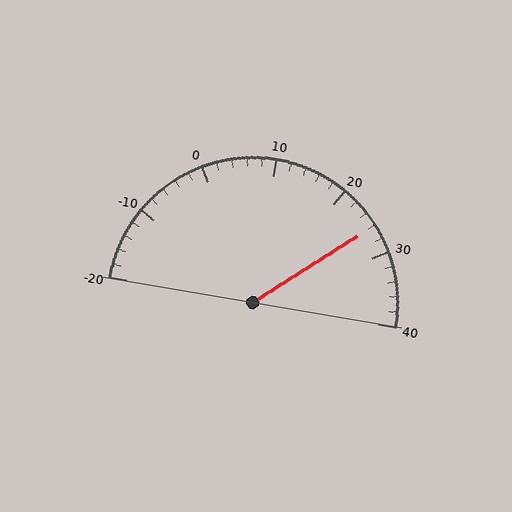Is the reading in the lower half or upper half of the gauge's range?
The reading is in the upper half of the range (-20 to 40).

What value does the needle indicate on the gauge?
The needle indicates approximately 26.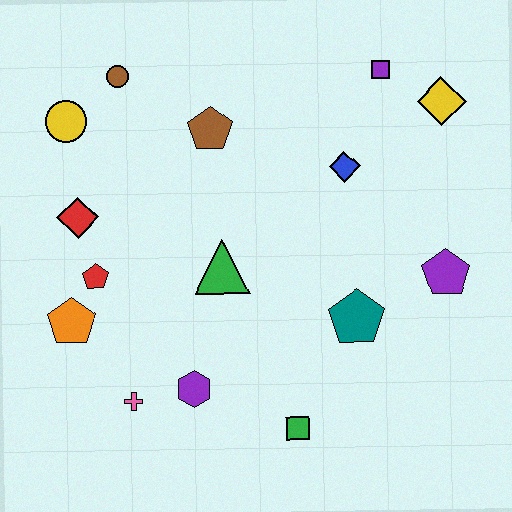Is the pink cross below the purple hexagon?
Yes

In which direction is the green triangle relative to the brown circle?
The green triangle is below the brown circle.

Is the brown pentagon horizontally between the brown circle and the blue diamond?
Yes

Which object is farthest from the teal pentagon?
The yellow circle is farthest from the teal pentagon.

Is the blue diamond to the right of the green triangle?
Yes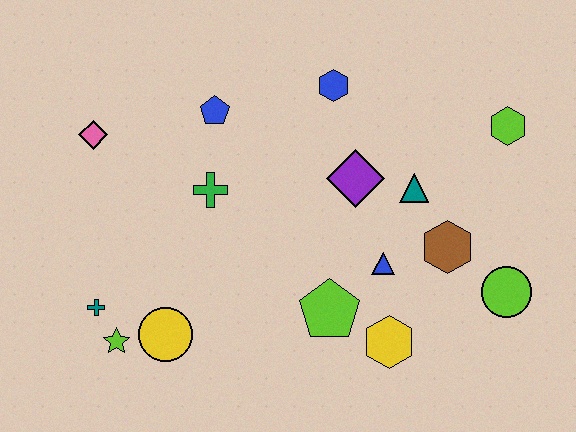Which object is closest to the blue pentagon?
The green cross is closest to the blue pentagon.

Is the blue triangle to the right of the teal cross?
Yes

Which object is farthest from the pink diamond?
The lime circle is farthest from the pink diamond.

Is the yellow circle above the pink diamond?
No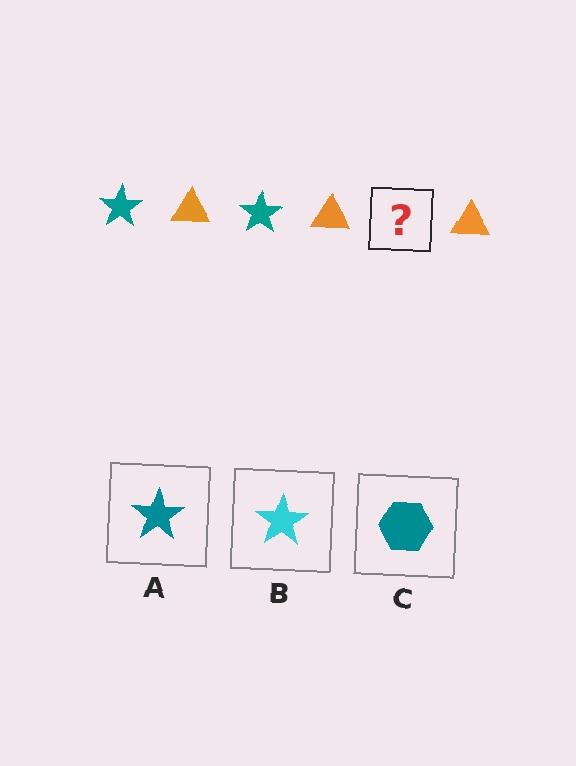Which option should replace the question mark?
Option A.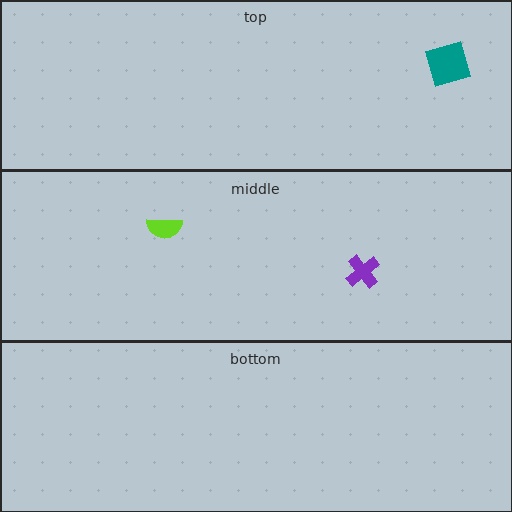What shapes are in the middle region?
The purple cross, the lime semicircle.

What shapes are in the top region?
The teal square.